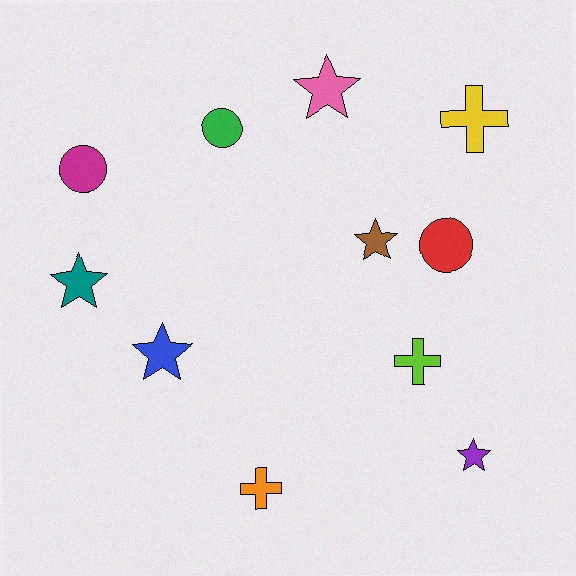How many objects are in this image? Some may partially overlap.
There are 11 objects.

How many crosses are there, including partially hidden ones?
There are 3 crosses.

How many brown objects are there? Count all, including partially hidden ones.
There is 1 brown object.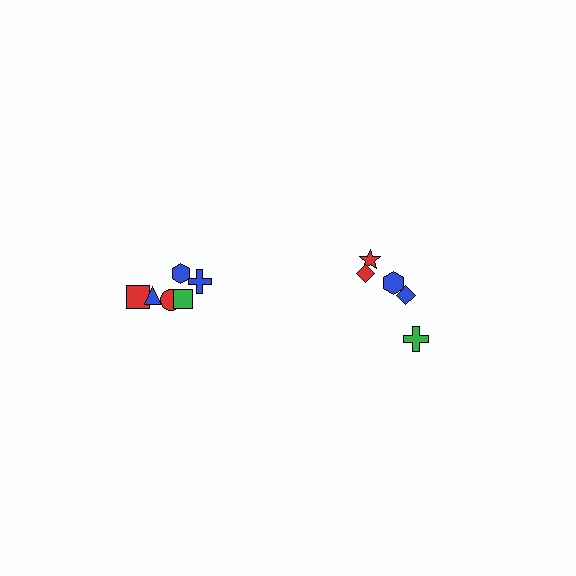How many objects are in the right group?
There are 5 objects.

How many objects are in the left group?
There are 7 objects.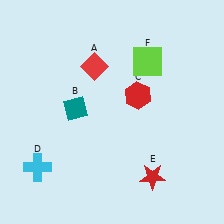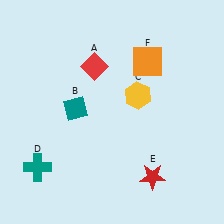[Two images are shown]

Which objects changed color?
C changed from red to yellow. D changed from cyan to teal. F changed from lime to orange.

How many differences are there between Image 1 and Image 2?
There are 3 differences between the two images.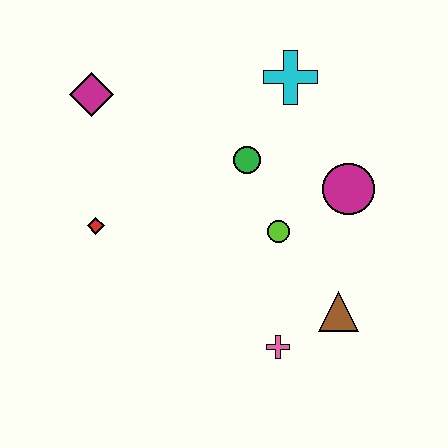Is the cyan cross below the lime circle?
No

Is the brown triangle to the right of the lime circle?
Yes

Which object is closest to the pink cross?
The brown triangle is closest to the pink cross.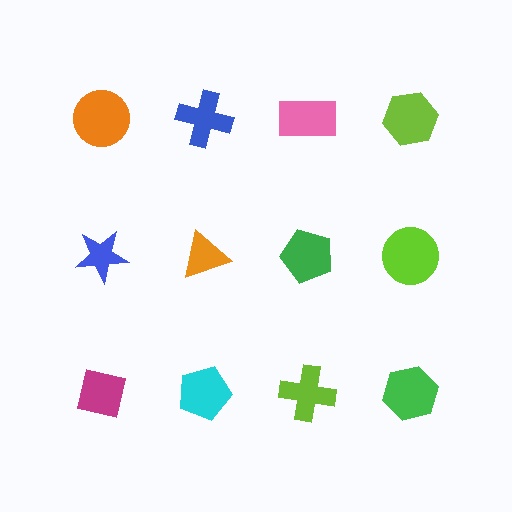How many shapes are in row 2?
4 shapes.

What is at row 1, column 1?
An orange circle.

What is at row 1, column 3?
A pink rectangle.